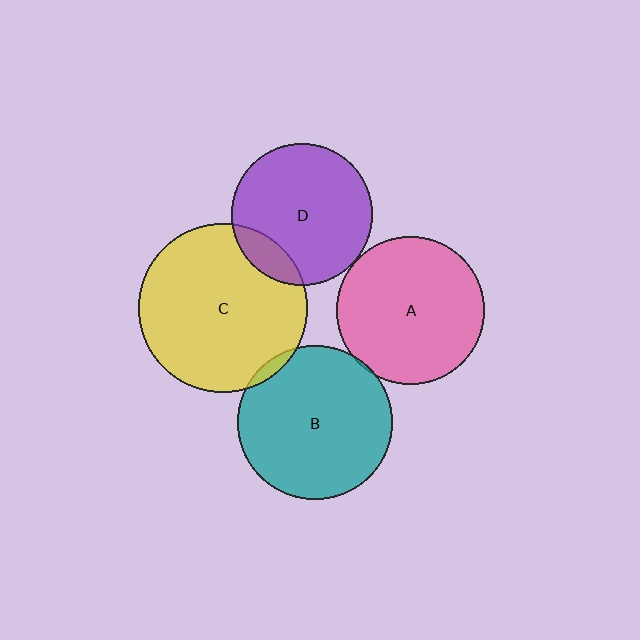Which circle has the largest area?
Circle C (yellow).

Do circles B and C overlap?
Yes.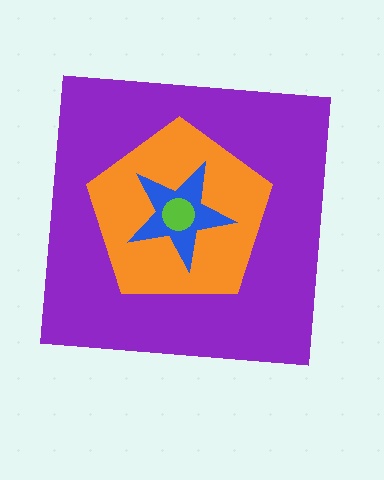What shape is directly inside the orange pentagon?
The blue star.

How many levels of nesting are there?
4.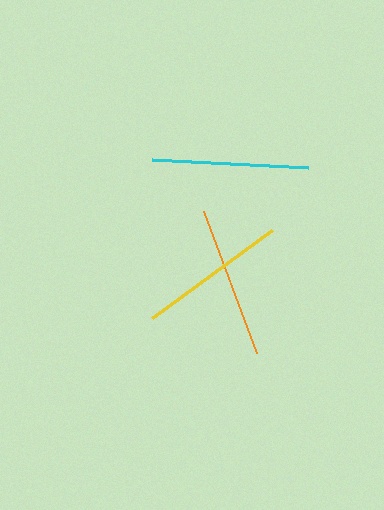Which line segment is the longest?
The cyan line is the longest at approximately 157 pixels.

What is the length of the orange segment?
The orange segment is approximately 151 pixels long.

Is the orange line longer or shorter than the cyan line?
The cyan line is longer than the orange line.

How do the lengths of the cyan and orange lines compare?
The cyan and orange lines are approximately the same length.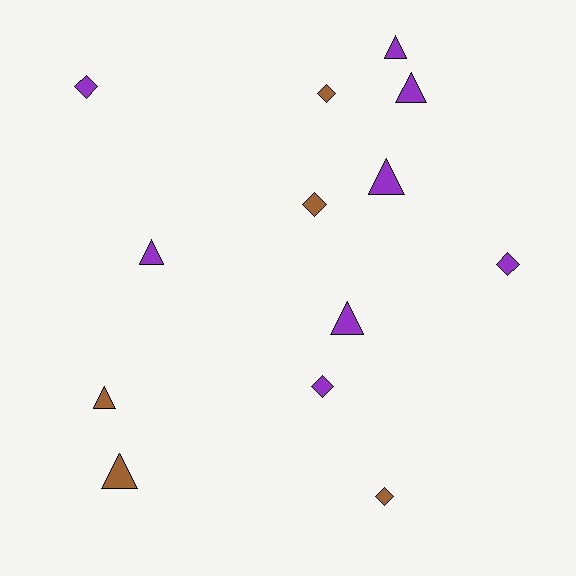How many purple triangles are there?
There are 5 purple triangles.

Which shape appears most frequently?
Triangle, with 7 objects.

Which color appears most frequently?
Purple, with 8 objects.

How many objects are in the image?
There are 13 objects.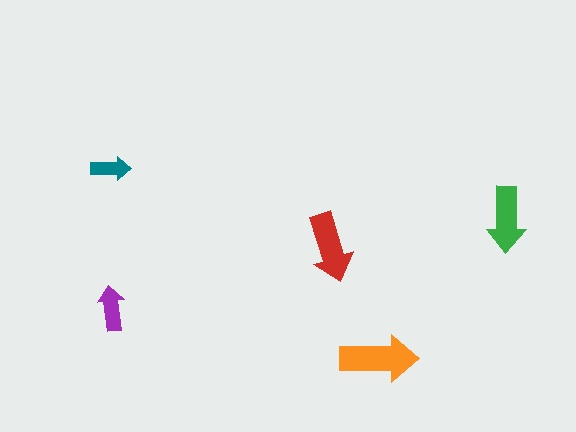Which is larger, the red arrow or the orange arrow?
The orange one.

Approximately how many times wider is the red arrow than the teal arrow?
About 1.5 times wider.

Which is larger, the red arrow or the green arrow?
The red one.